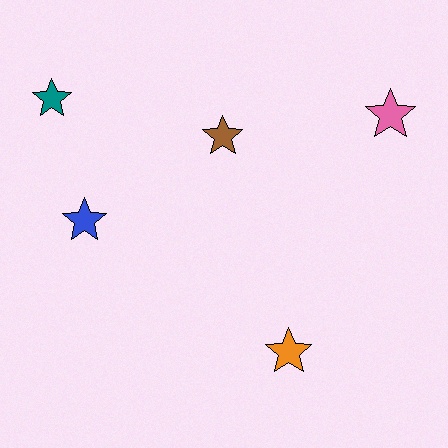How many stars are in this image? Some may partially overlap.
There are 5 stars.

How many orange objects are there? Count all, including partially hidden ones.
There is 1 orange object.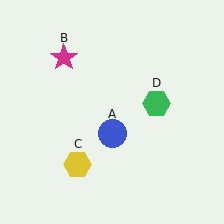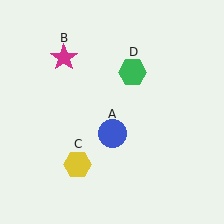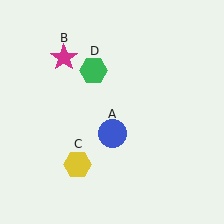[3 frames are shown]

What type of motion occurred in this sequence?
The green hexagon (object D) rotated counterclockwise around the center of the scene.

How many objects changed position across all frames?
1 object changed position: green hexagon (object D).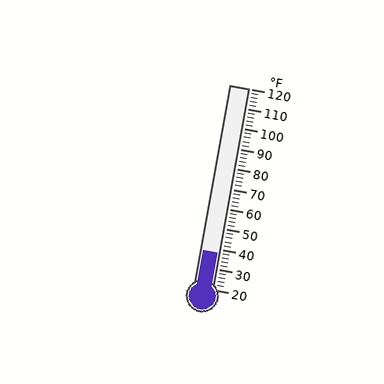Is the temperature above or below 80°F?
The temperature is below 80°F.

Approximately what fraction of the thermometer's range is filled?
The thermometer is filled to approximately 20% of its range.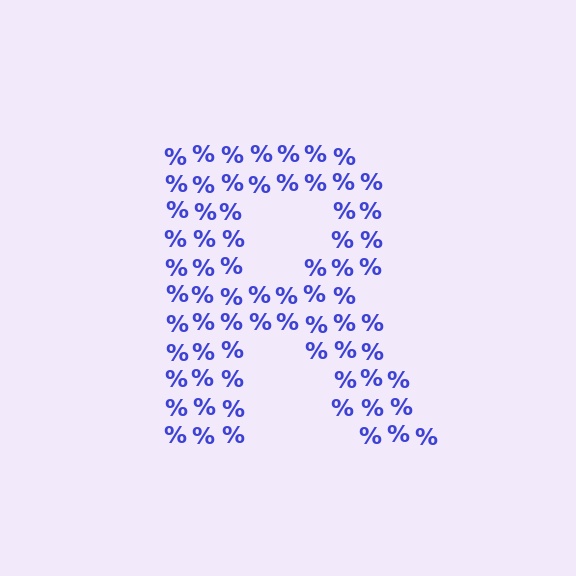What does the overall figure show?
The overall figure shows the letter R.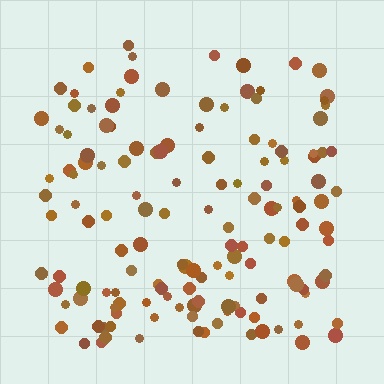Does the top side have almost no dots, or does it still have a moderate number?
Still a moderate number, just noticeably fewer than the bottom.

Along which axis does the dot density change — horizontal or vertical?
Vertical.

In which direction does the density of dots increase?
From top to bottom, with the bottom side densest.